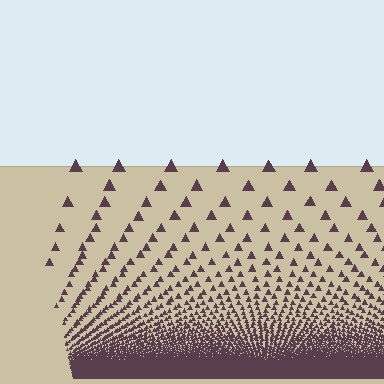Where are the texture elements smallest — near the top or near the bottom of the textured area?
Near the bottom.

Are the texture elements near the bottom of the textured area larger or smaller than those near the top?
Smaller. The gradient is inverted — elements near the bottom are smaller and denser.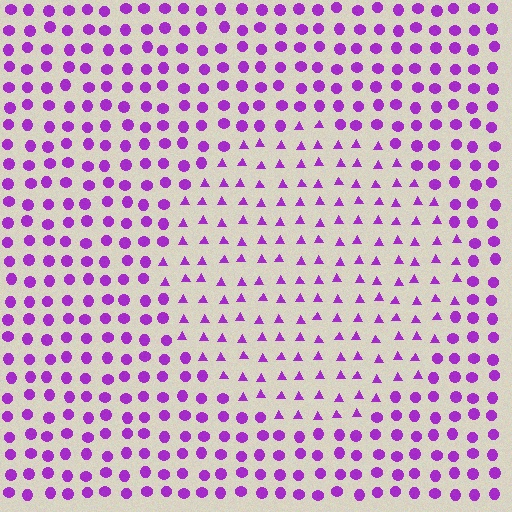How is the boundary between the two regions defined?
The boundary is defined by a change in element shape: triangles inside vs. circles outside. All elements share the same color and spacing.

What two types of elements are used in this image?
The image uses triangles inside the circle region and circles outside it.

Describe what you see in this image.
The image is filled with small purple elements arranged in a uniform grid. A circle-shaped region contains triangles, while the surrounding area contains circles. The boundary is defined purely by the change in element shape.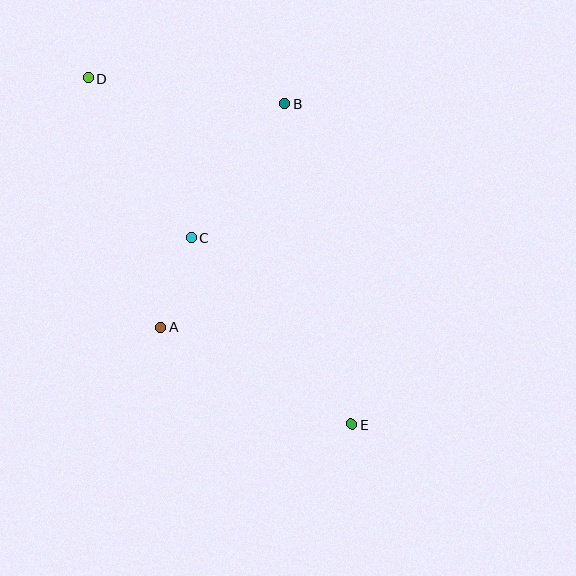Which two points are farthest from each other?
Points D and E are farthest from each other.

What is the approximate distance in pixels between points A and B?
The distance between A and B is approximately 256 pixels.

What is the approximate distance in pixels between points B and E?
The distance between B and E is approximately 327 pixels.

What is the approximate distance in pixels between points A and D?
The distance between A and D is approximately 260 pixels.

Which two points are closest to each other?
Points A and C are closest to each other.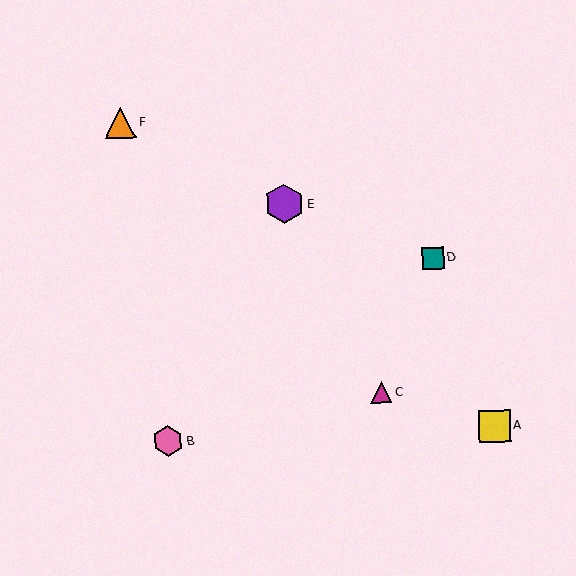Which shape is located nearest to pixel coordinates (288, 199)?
The purple hexagon (labeled E) at (284, 204) is nearest to that location.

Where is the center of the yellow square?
The center of the yellow square is at (495, 426).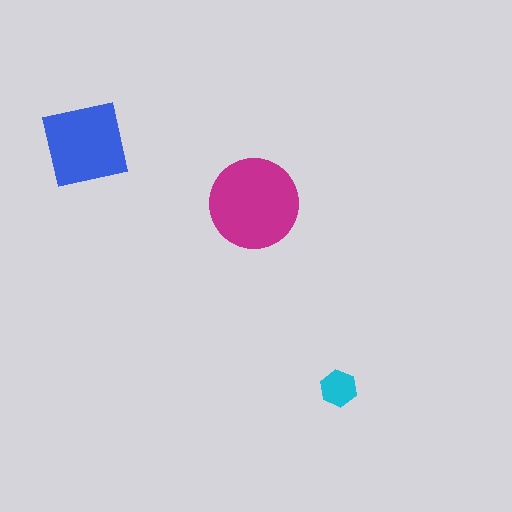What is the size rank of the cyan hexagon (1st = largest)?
3rd.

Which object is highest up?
The blue square is topmost.